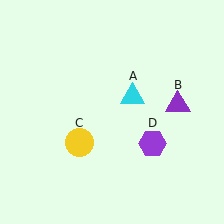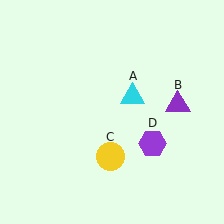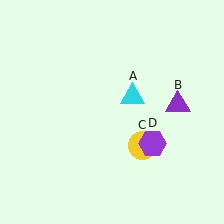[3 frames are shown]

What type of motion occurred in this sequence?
The yellow circle (object C) rotated counterclockwise around the center of the scene.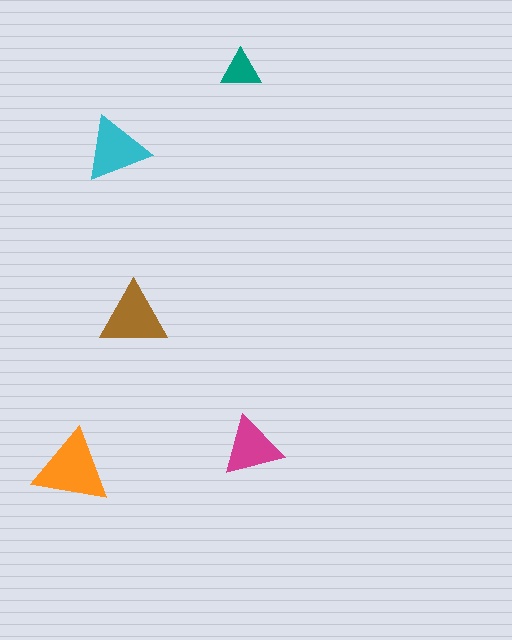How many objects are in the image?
There are 5 objects in the image.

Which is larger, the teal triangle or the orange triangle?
The orange one.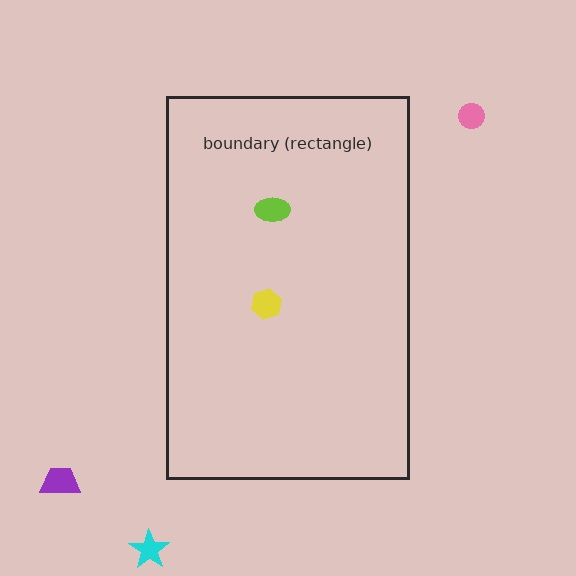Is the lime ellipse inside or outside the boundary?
Inside.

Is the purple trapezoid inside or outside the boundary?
Outside.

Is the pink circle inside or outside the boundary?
Outside.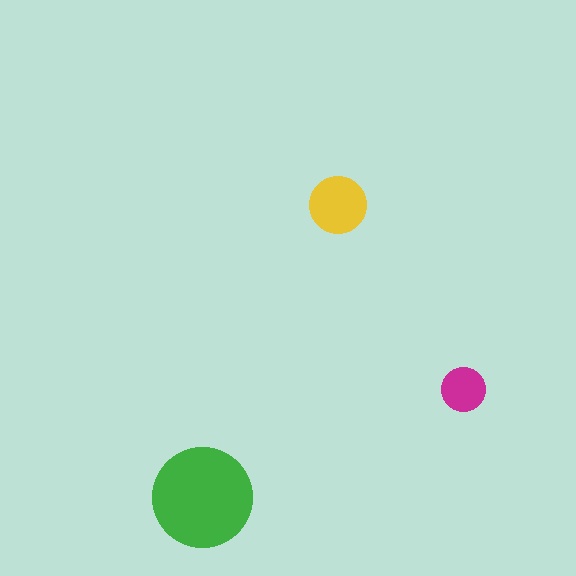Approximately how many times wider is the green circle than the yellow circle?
About 1.5 times wider.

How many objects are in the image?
There are 3 objects in the image.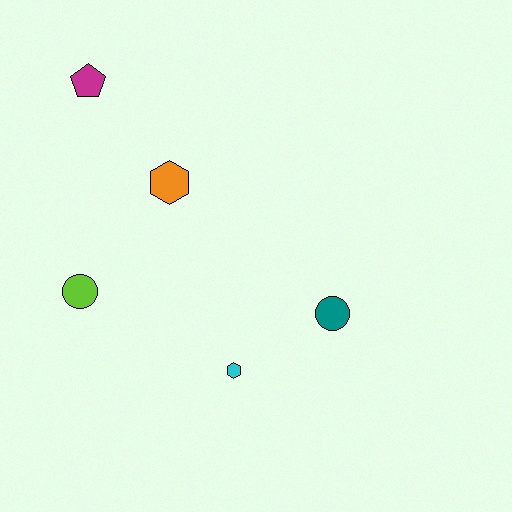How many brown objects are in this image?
There are no brown objects.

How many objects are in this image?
There are 5 objects.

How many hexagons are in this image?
There are 2 hexagons.